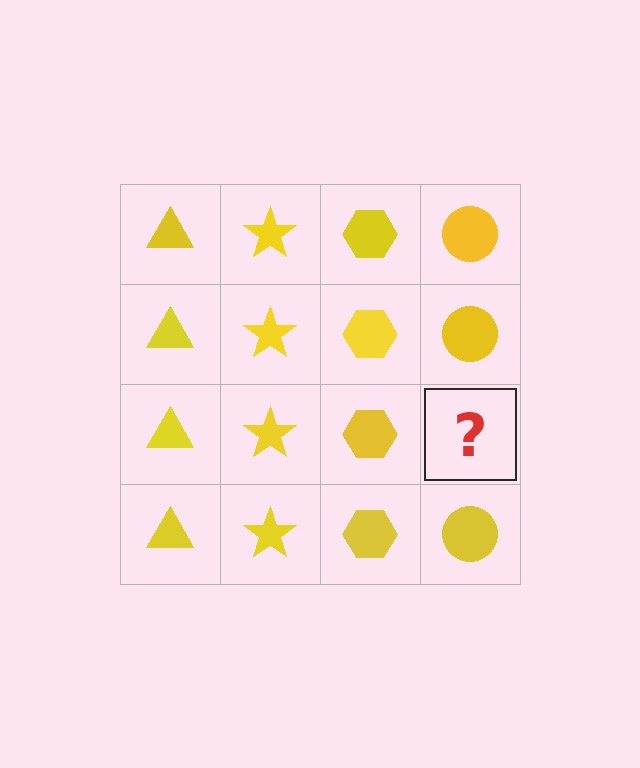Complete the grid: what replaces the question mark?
The question mark should be replaced with a yellow circle.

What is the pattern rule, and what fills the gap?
The rule is that each column has a consistent shape. The gap should be filled with a yellow circle.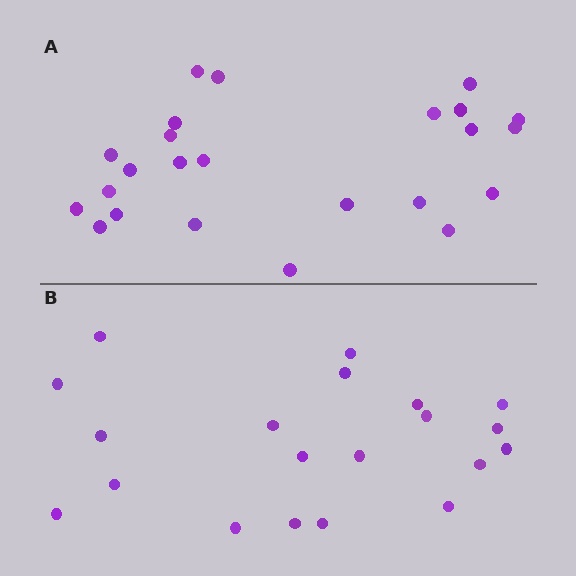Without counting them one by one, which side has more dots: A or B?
Region A (the top region) has more dots.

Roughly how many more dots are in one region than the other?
Region A has about 4 more dots than region B.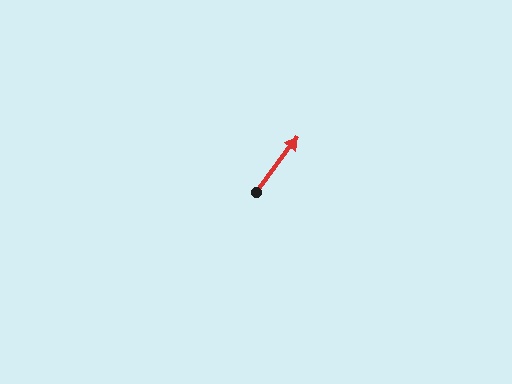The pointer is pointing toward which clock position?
Roughly 1 o'clock.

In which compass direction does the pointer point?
Northeast.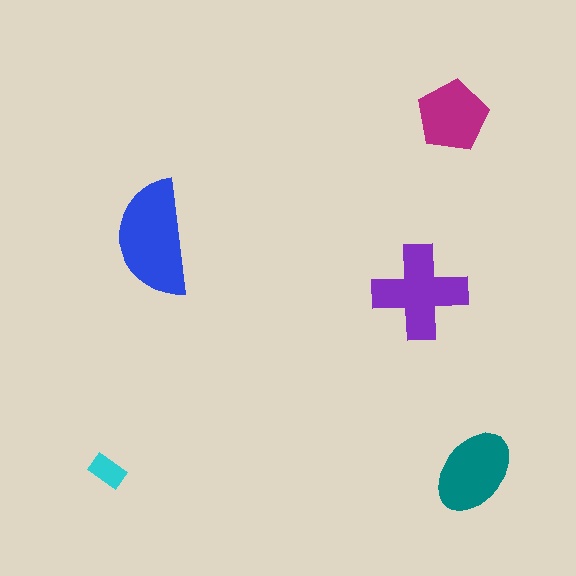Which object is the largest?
The blue semicircle.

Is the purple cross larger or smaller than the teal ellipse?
Larger.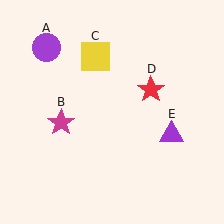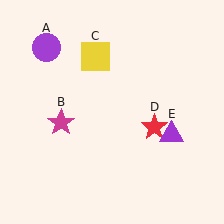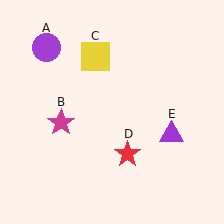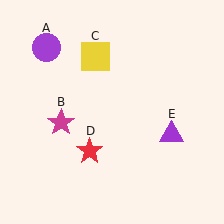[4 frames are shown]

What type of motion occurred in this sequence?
The red star (object D) rotated clockwise around the center of the scene.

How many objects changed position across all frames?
1 object changed position: red star (object D).